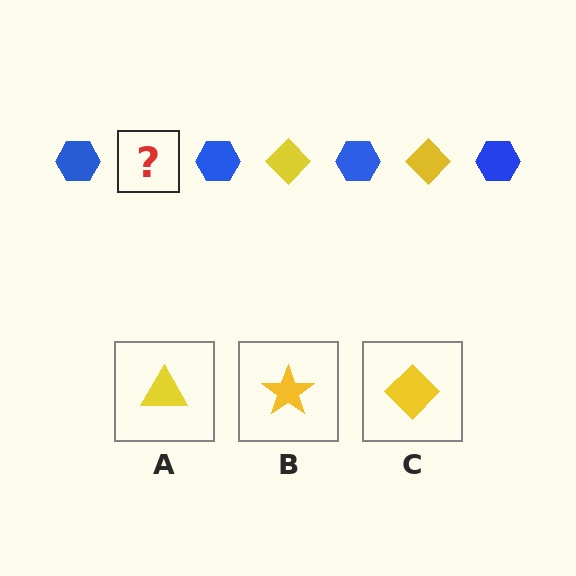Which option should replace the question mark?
Option C.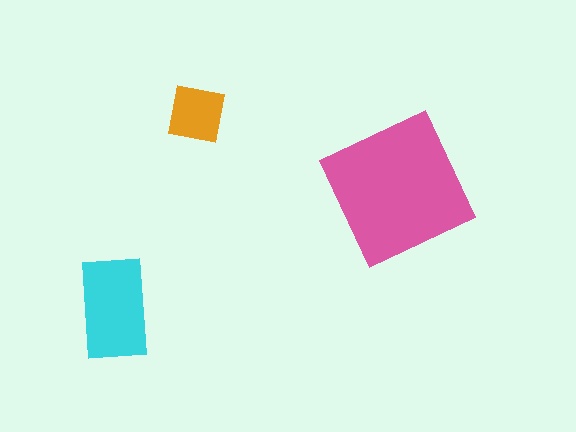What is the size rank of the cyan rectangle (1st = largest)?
2nd.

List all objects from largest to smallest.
The pink square, the cyan rectangle, the orange square.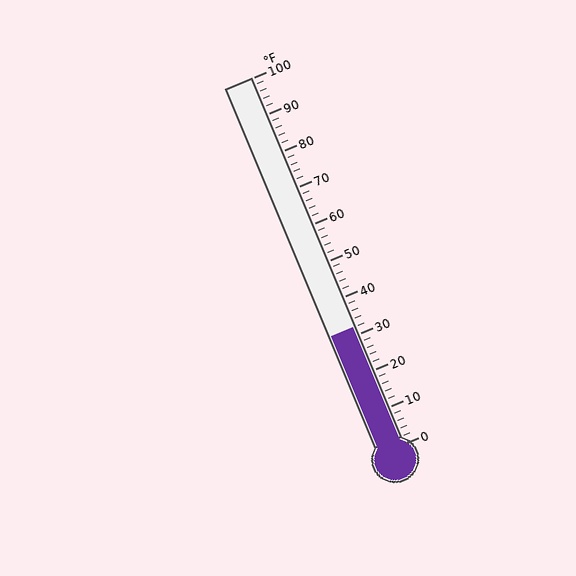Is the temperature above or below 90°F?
The temperature is below 90°F.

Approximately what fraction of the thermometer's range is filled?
The thermometer is filled to approximately 30% of its range.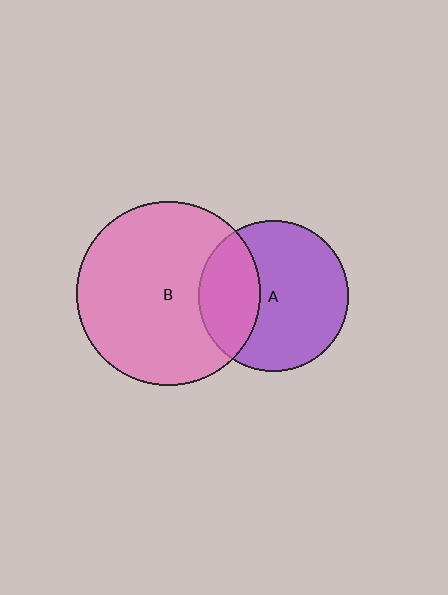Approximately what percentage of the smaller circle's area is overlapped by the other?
Approximately 30%.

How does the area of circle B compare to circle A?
Approximately 1.5 times.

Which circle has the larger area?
Circle B (pink).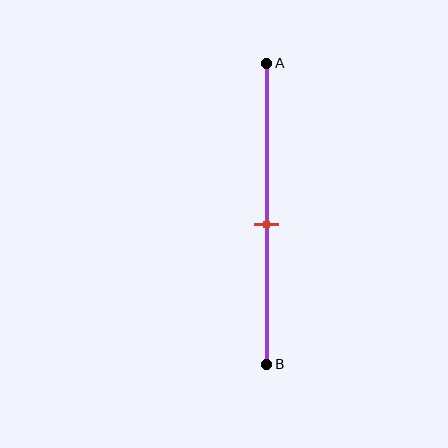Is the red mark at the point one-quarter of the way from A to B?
No, the mark is at about 55% from A, not at the 25% one-quarter point.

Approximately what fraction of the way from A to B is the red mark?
The red mark is approximately 55% of the way from A to B.